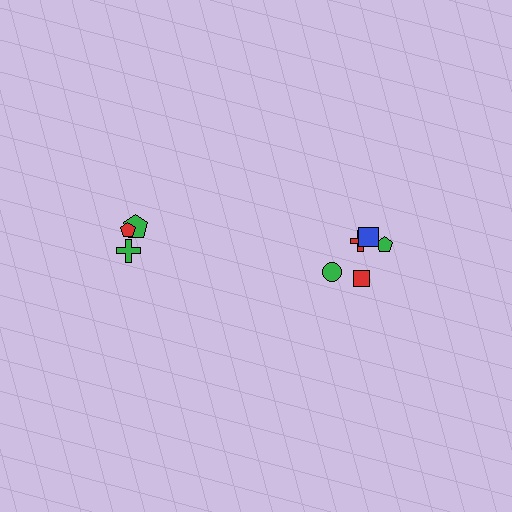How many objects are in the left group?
There are 3 objects.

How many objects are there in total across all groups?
There are 8 objects.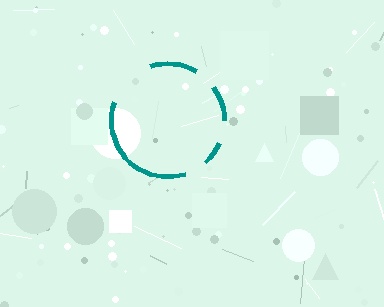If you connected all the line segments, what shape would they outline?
They would outline a circle.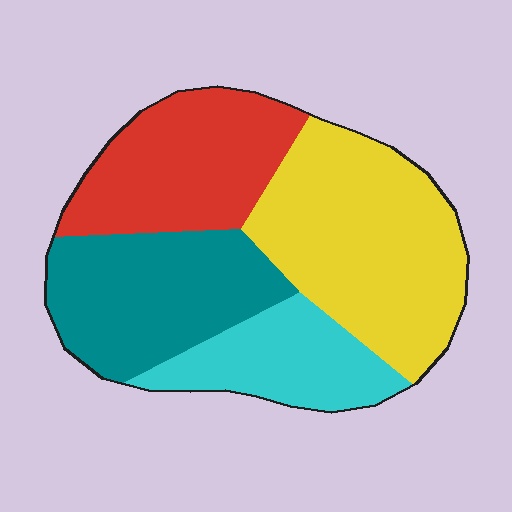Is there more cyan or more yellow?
Yellow.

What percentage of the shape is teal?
Teal takes up about one quarter (1/4) of the shape.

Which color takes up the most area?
Yellow, at roughly 35%.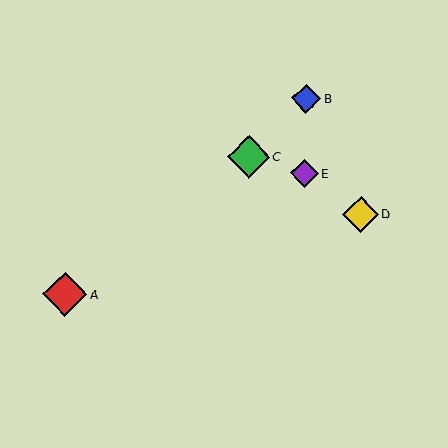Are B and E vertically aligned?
Yes, both are at x≈306.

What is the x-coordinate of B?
Object B is at x≈306.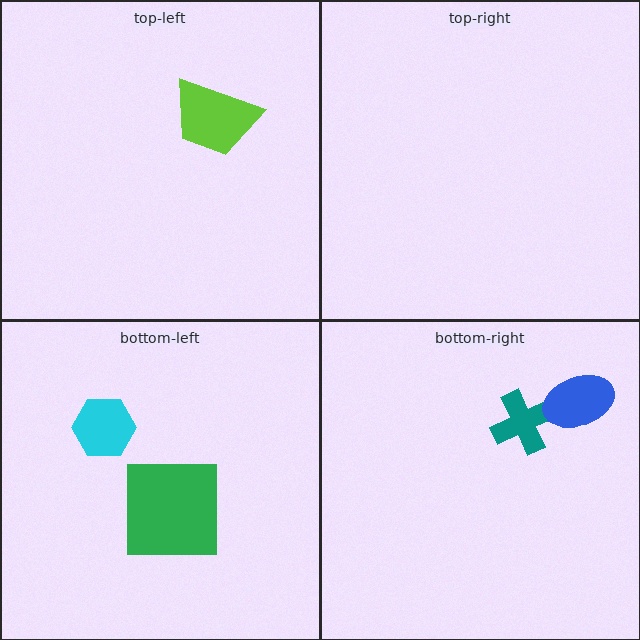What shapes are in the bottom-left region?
The green square, the cyan hexagon.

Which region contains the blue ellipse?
The bottom-right region.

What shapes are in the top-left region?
The lime trapezoid.